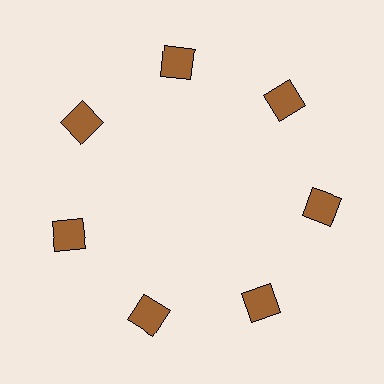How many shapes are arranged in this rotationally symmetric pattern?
There are 7 shapes, arranged in 7 groups of 1.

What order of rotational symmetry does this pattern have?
This pattern has 7-fold rotational symmetry.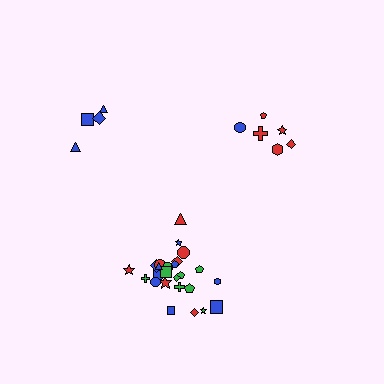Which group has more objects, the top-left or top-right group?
The top-right group.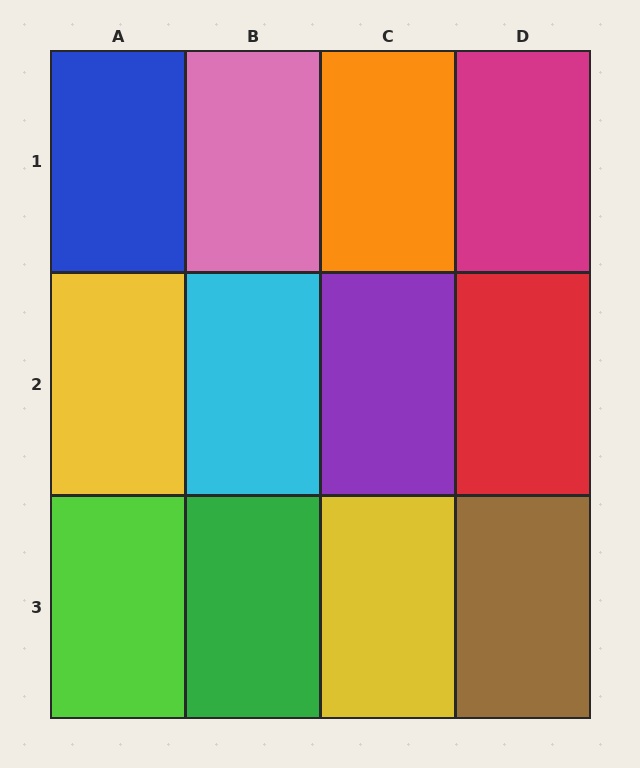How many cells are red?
1 cell is red.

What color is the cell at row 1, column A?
Blue.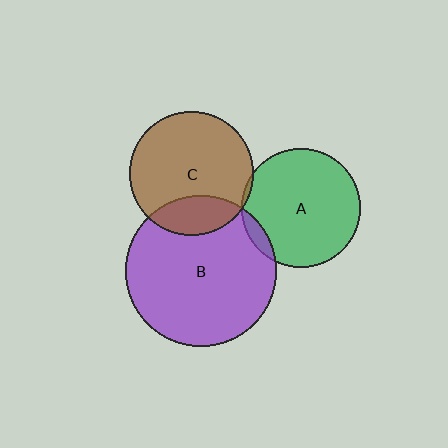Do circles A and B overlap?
Yes.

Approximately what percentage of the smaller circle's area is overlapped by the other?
Approximately 5%.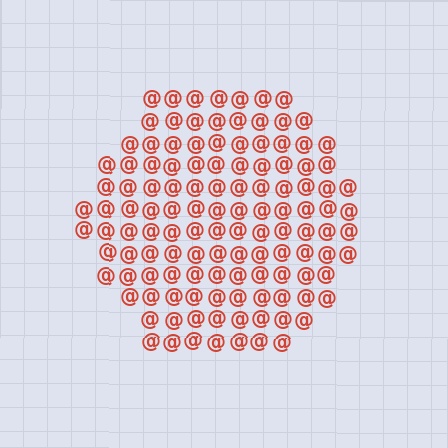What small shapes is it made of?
It is made of small at signs.